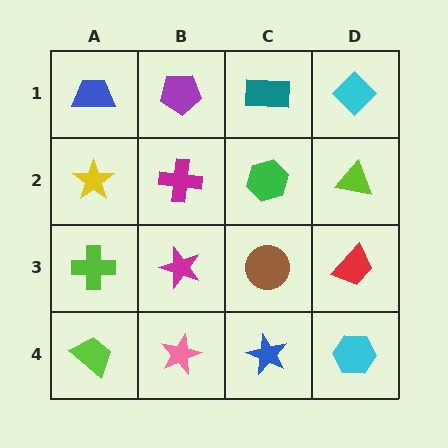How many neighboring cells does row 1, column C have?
3.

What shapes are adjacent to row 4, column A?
A lime cross (row 3, column A), a pink star (row 4, column B).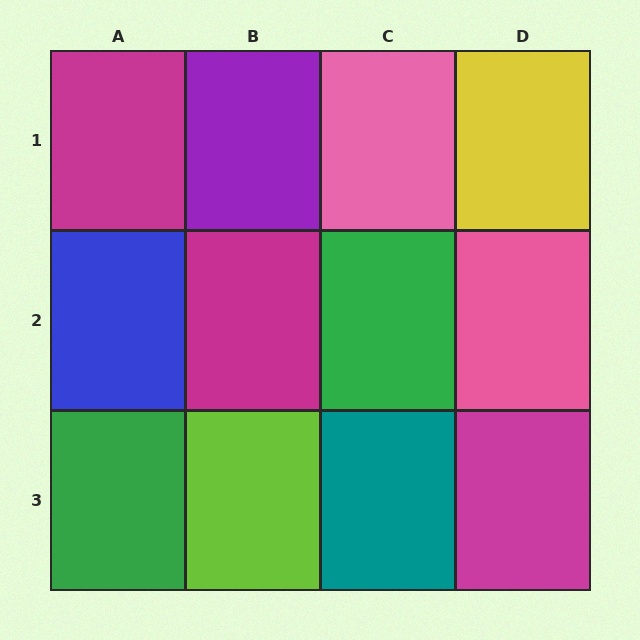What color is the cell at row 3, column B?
Lime.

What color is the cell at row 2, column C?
Green.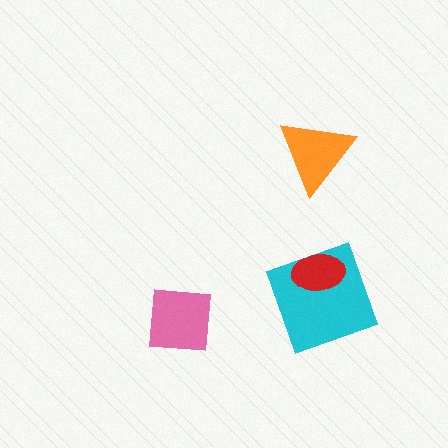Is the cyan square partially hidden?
Yes, it is partially covered by another shape.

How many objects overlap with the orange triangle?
0 objects overlap with the orange triangle.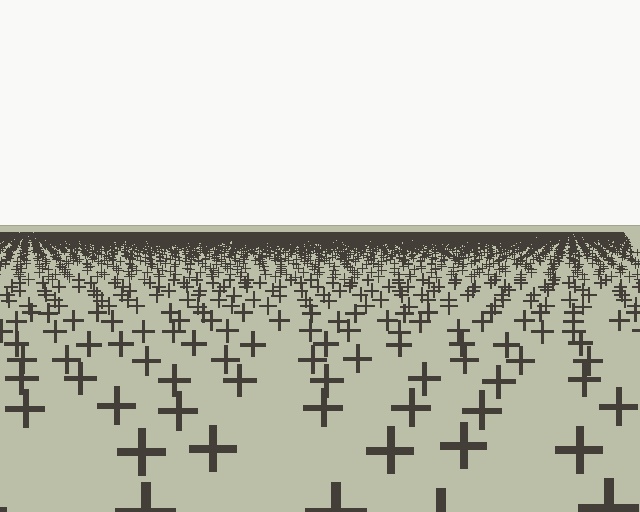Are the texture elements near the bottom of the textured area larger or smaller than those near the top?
Larger. Near the bottom, elements are closer to the viewer and appear at a bigger on-screen size.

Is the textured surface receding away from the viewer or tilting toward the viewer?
The surface is receding away from the viewer. Texture elements get smaller and denser toward the top.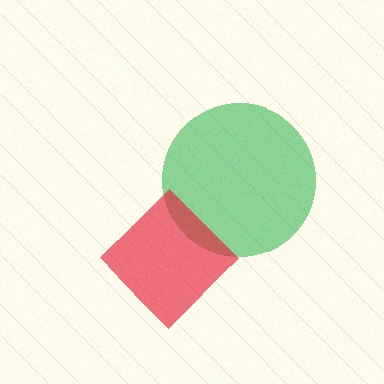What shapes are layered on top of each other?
The layered shapes are: a green circle, a red diamond.